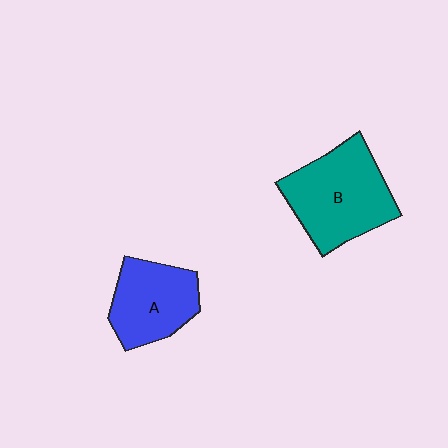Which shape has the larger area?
Shape B (teal).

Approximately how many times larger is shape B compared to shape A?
Approximately 1.4 times.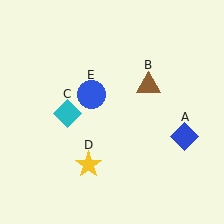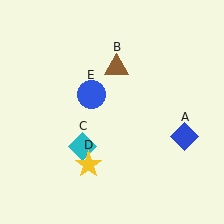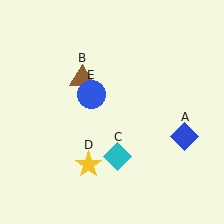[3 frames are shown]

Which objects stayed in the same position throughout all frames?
Blue diamond (object A) and yellow star (object D) and blue circle (object E) remained stationary.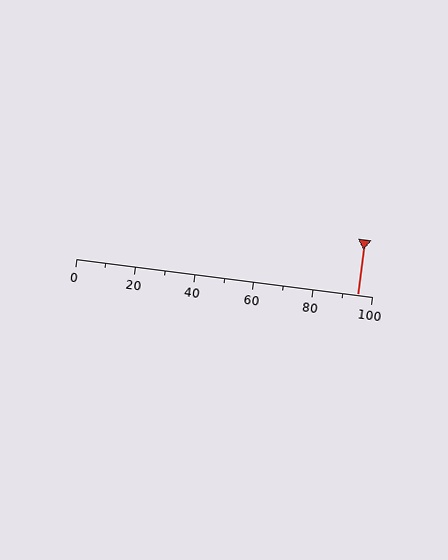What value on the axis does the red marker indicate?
The marker indicates approximately 95.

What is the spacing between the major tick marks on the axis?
The major ticks are spaced 20 apart.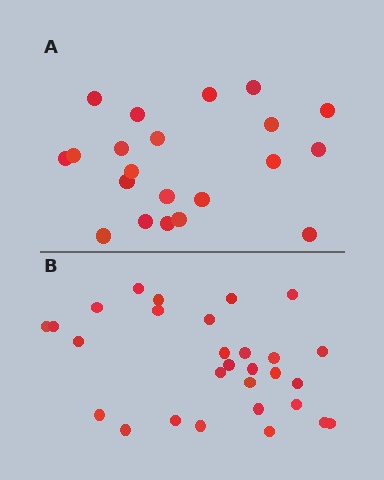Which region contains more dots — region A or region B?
Region B (the bottom region) has more dots.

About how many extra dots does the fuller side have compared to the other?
Region B has roughly 8 or so more dots than region A.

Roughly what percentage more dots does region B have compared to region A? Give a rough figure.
About 40% more.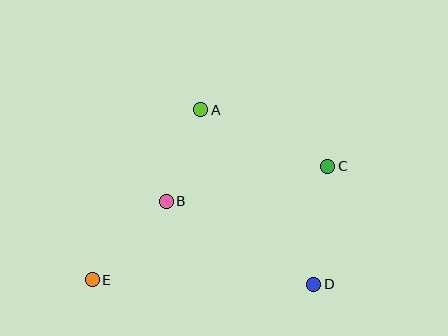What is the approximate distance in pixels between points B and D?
The distance between B and D is approximately 169 pixels.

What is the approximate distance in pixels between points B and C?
The distance between B and C is approximately 165 pixels.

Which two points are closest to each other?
Points A and B are closest to each other.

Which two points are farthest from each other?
Points C and E are farthest from each other.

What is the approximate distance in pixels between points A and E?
The distance between A and E is approximately 202 pixels.